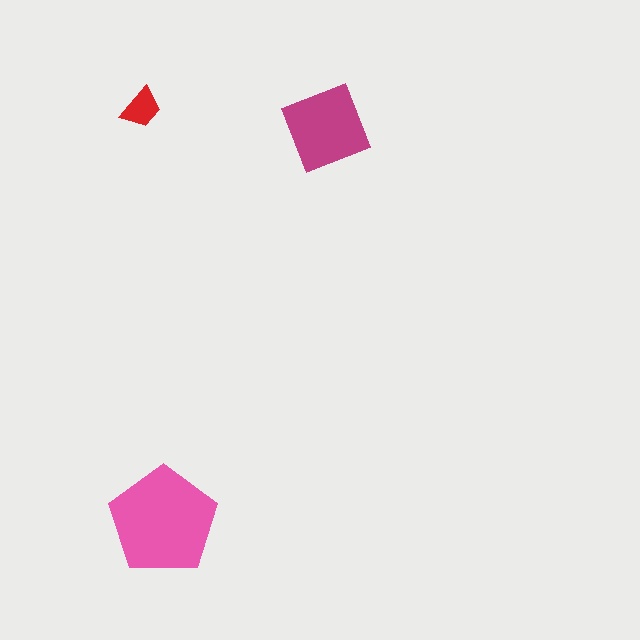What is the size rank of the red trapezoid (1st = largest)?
3rd.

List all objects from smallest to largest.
The red trapezoid, the magenta diamond, the pink pentagon.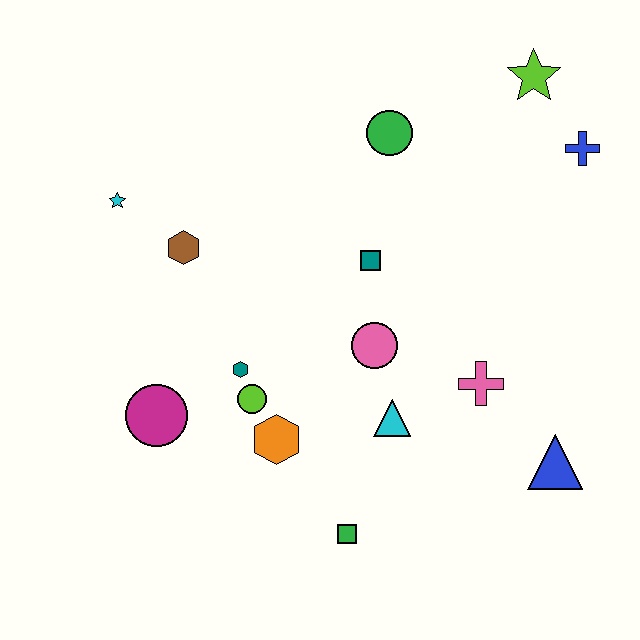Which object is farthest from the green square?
The lime star is farthest from the green square.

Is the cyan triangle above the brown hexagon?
No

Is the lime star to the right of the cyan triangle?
Yes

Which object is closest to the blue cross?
The lime star is closest to the blue cross.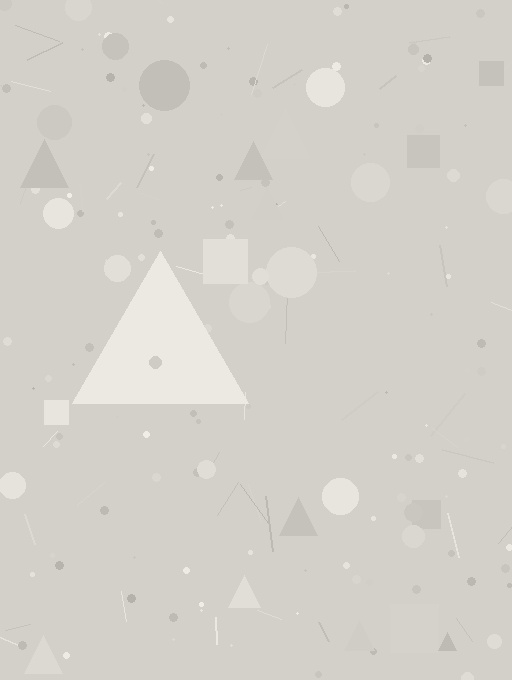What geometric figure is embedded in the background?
A triangle is embedded in the background.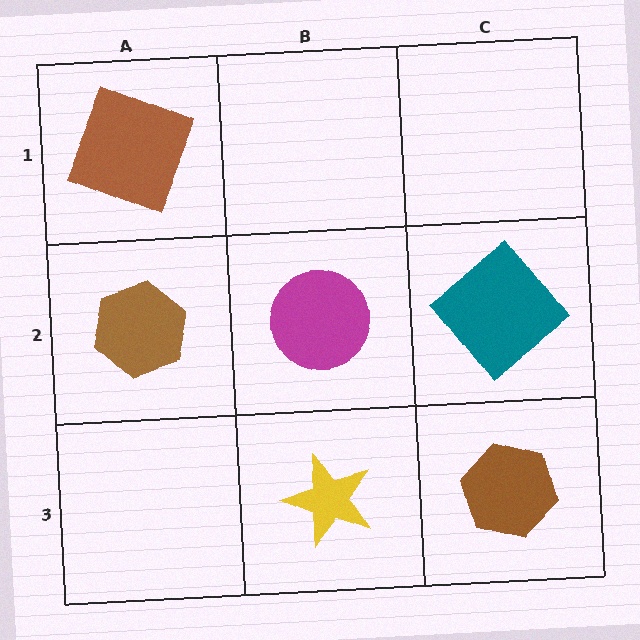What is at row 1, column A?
A brown square.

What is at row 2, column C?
A teal diamond.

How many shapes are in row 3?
2 shapes.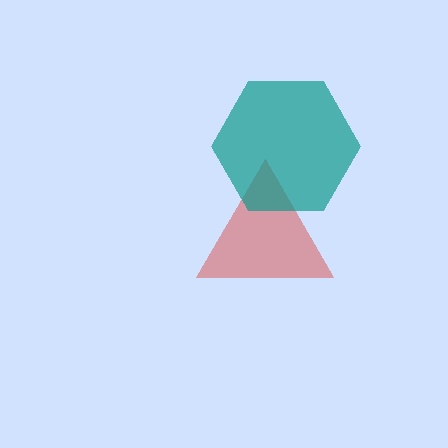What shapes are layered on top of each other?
The layered shapes are: a red triangle, a teal hexagon.